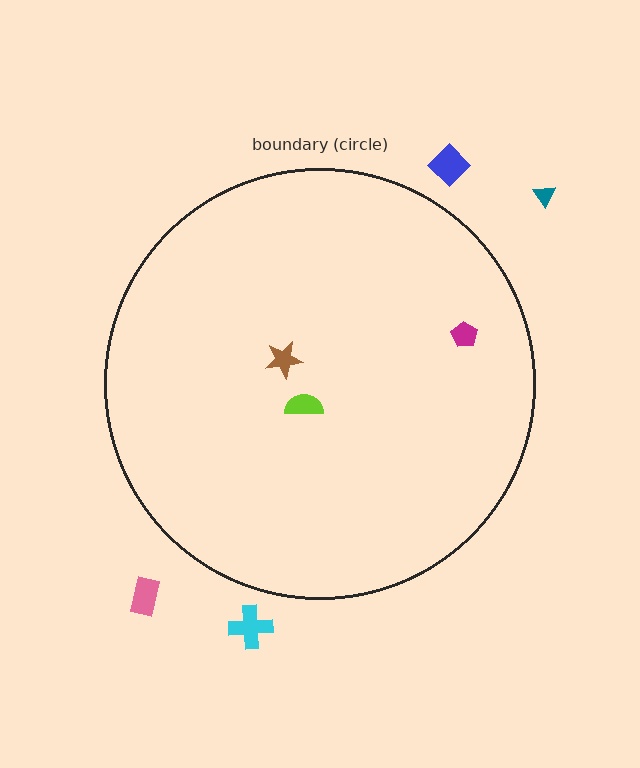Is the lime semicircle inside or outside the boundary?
Inside.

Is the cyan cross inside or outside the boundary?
Outside.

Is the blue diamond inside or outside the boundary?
Outside.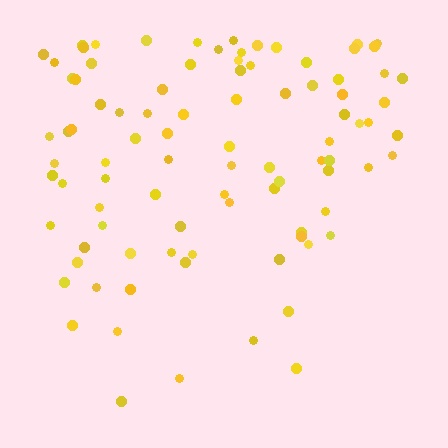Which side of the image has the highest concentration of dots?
The top.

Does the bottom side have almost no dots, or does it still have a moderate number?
Still a moderate number, just noticeably fewer than the top.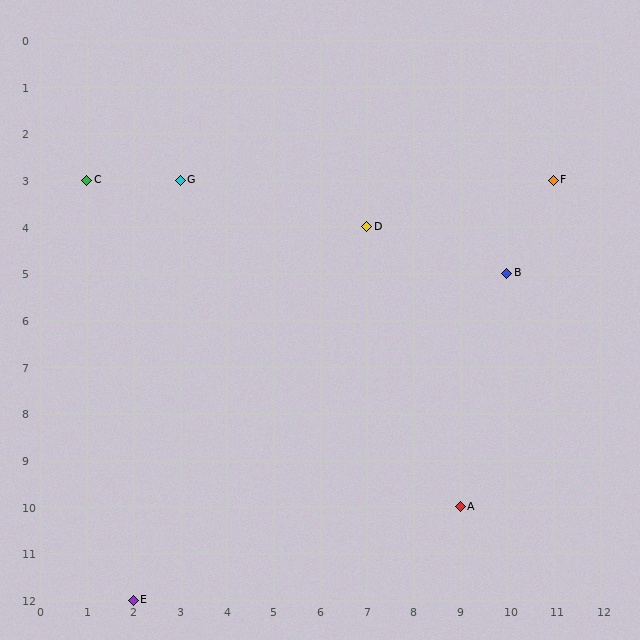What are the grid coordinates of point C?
Point C is at grid coordinates (1, 3).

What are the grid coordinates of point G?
Point G is at grid coordinates (3, 3).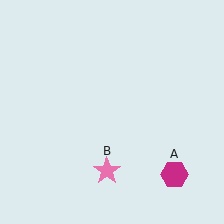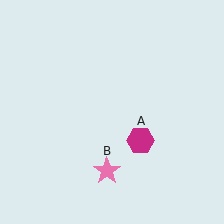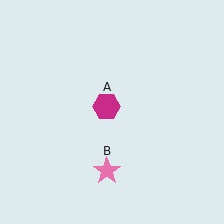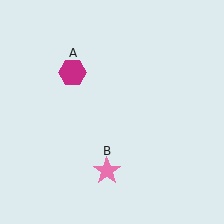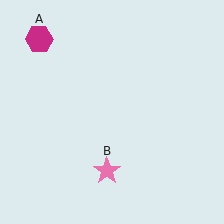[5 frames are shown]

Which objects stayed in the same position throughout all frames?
Pink star (object B) remained stationary.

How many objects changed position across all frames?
1 object changed position: magenta hexagon (object A).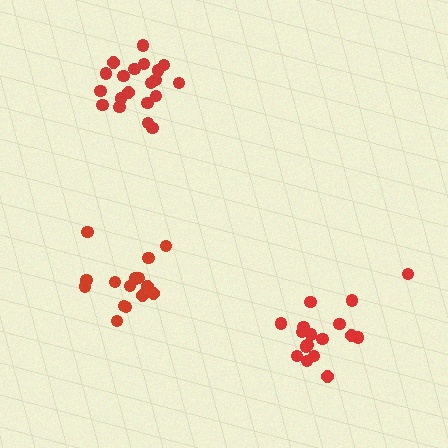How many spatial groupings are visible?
There are 3 spatial groupings.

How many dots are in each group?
Group 1: 16 dots, Group 2: 17 dots, Group 3: 20 dots (53 total).